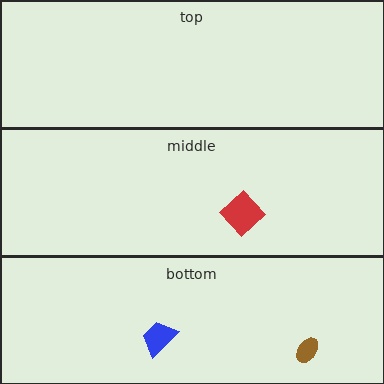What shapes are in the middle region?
The red diamond.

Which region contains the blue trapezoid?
The bottom region.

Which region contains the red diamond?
The middle region.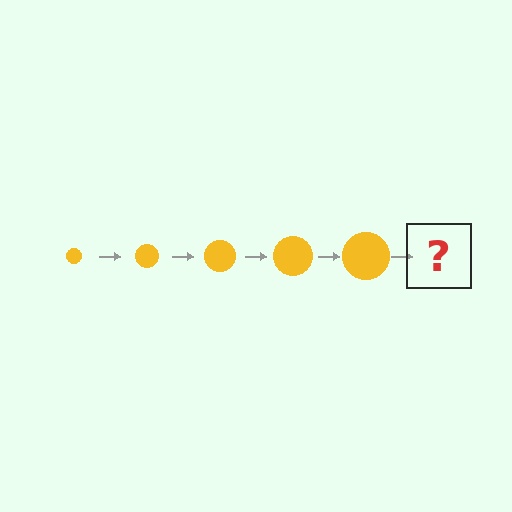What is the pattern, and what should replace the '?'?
The pattern is that the circle gets progressively larger each step. The '?' should be a yellow circle, larger than the previous one.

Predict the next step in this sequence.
The next step is a yellow circle, larger than the previous one.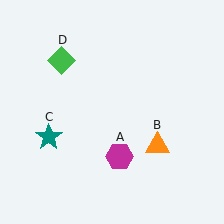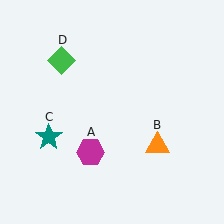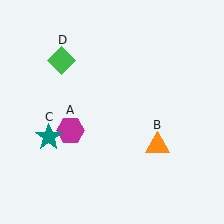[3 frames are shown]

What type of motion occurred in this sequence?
The magenta hexagon (object A) rotated clockwise around the center of the scene.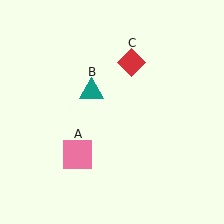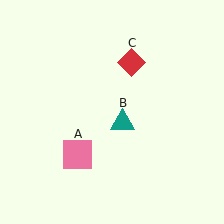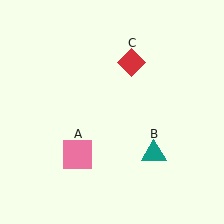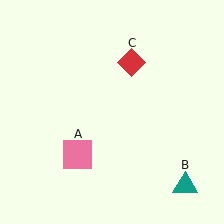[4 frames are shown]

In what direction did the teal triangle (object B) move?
The teal triangle (object B) moved down and to the right.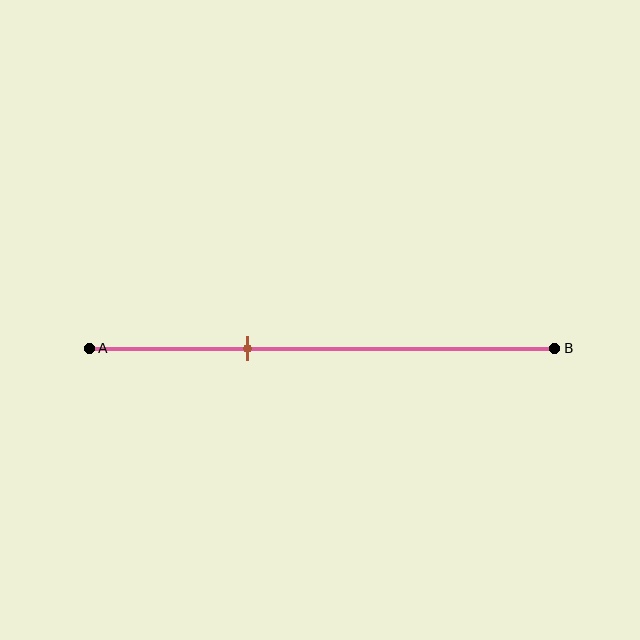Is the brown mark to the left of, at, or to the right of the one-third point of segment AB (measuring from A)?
The brown mark is approximately at the one-third point of segment AB.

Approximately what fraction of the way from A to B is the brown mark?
The brown mark is approximately 35% of the way from A to B.